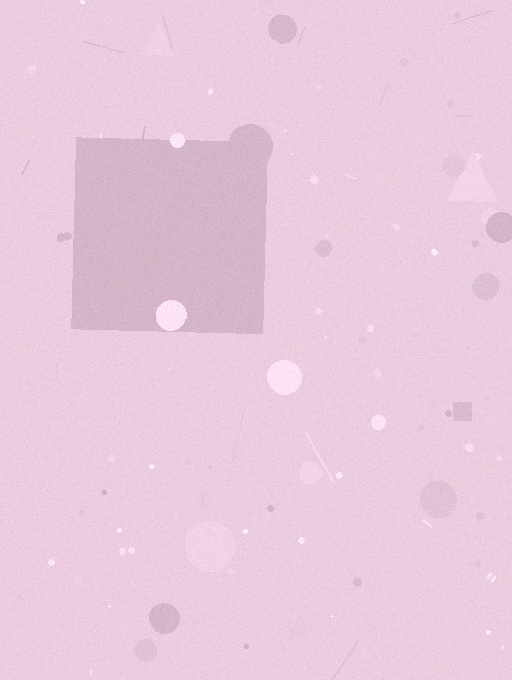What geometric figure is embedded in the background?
A square is embedded in the background.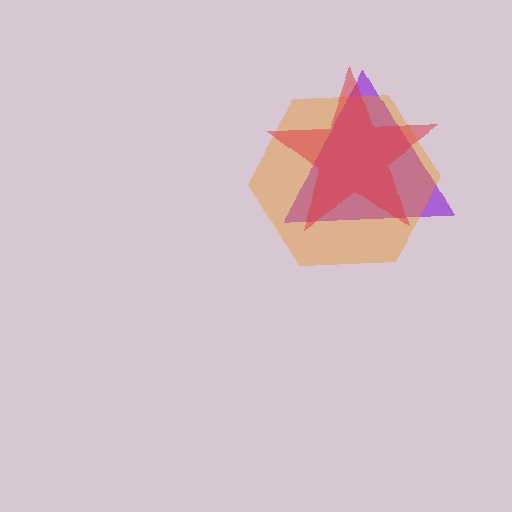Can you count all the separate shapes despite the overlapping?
Yes, there are 3 separate shapes.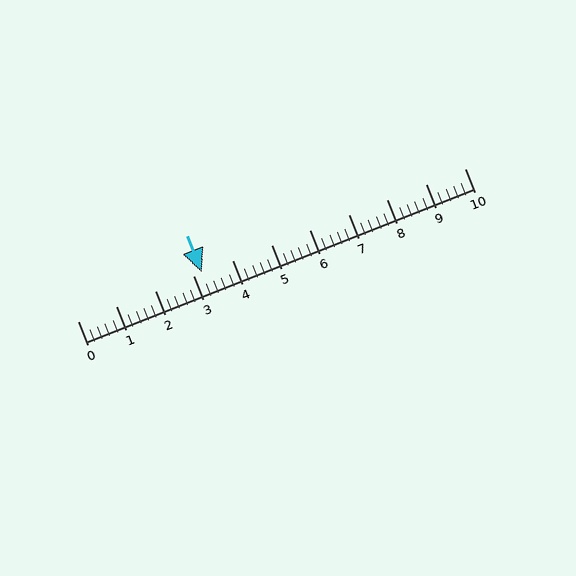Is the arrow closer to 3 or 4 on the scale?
The arrow is closer to 3.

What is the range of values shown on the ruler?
The ruler shows values from 0 to 10.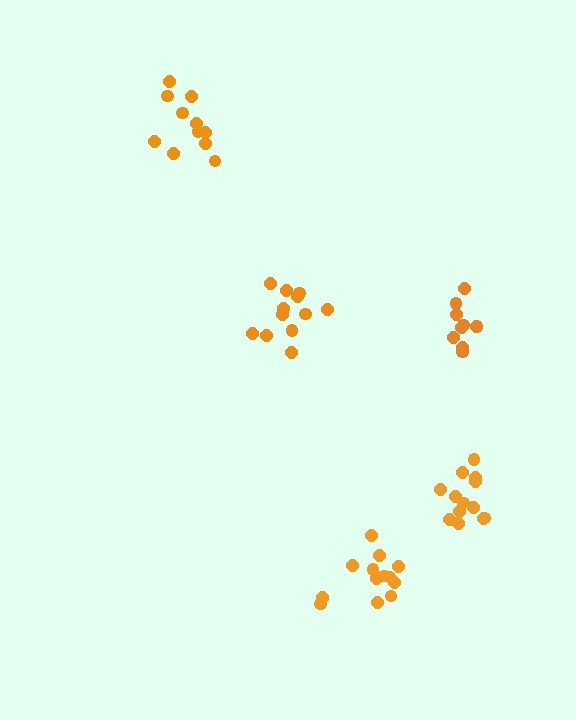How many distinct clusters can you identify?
There are 5 distinct clusters.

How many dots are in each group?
Group 1: 10 dots, Group 2: 11 dots, Group 3: 13 dots, Group 4: 13 dots, Group 5: 12 dots (59 total).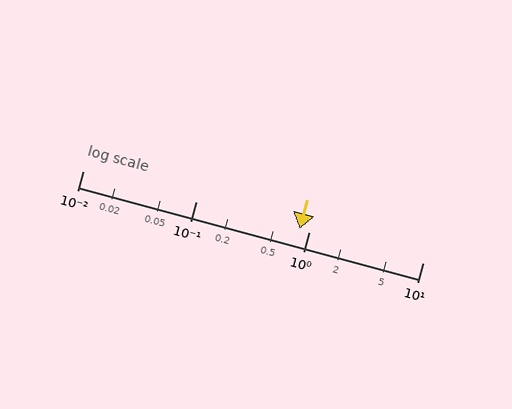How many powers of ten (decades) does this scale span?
The scale spans 3 decades, from 0.01 to 10.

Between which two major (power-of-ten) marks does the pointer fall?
The pointer is between 0.1 and 1.